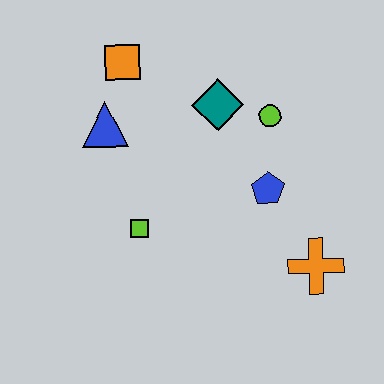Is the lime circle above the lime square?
Yes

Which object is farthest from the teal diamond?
The orange cross is farthest from the teal diamond.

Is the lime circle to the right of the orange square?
Yes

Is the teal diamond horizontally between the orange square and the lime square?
No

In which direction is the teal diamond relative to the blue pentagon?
The teal diamond is above the blue pentagon.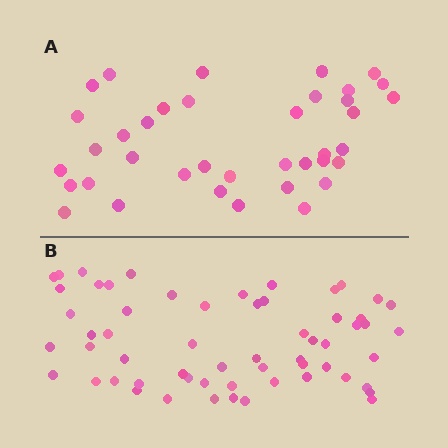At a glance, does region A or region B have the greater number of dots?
Region B (the bottom region) has more dots.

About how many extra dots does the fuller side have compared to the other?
Region B has approximately 20 more dots than region A.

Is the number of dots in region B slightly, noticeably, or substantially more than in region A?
Region B has substantially more. The ratio is roughly 1.6 to 1.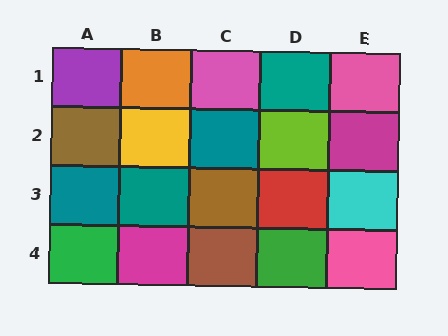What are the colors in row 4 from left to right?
Green, magenta, brown, green, pink.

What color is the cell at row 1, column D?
Teal.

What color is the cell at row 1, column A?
Purple.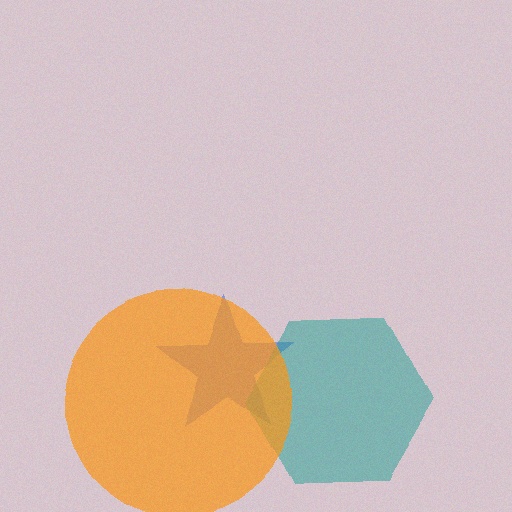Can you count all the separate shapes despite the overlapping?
Yes, there are 3 separate shapes.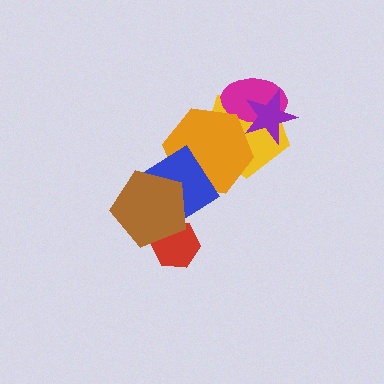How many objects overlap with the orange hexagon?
3 objects overlap with the orange hexagon.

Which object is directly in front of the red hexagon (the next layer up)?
The blue diamond is directly in front of the red hexagon.